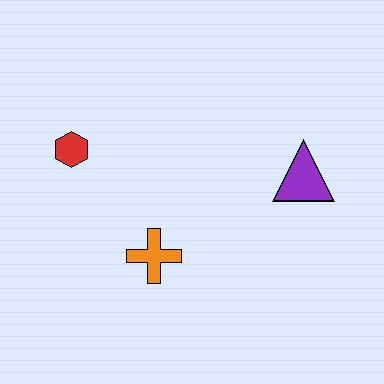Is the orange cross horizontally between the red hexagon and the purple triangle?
Yes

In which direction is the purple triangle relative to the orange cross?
The purple triangle is to the right of the orange cross.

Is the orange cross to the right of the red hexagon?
Yes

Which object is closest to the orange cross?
The red hexagon is closest to the orange cross.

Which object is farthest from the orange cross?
The purple triangle is farthest from the orange cross.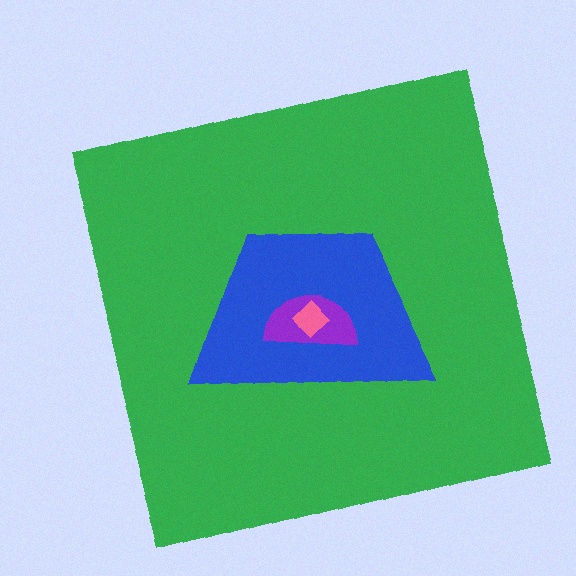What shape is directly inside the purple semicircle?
The pink diamond.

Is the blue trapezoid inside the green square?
Yes.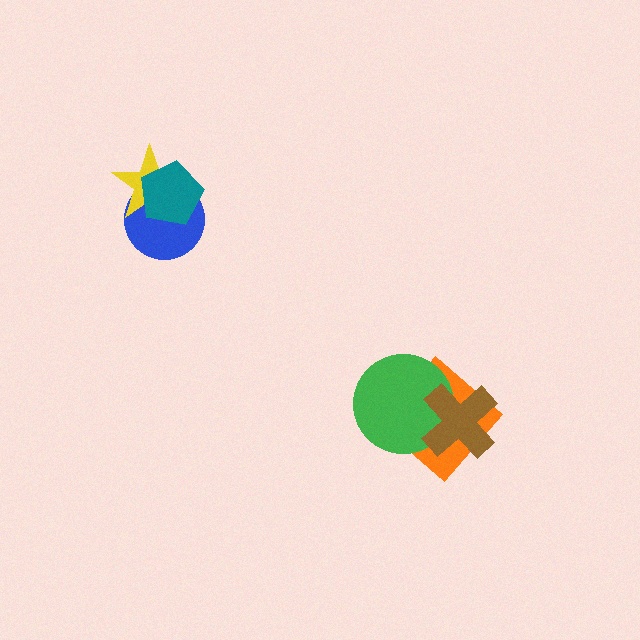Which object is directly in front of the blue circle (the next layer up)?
The yellow star is directly in front of the blue circle.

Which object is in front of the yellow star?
The teal pentagon is in front of the yellow star.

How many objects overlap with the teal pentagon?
2 objects overlap with the teal pentagon.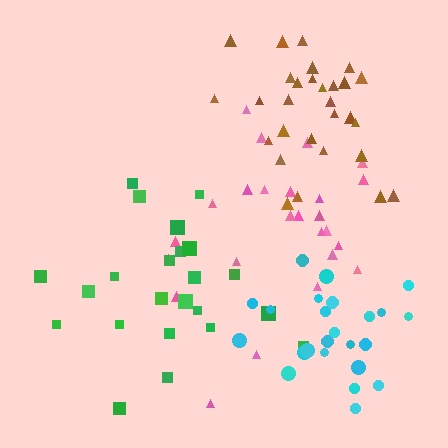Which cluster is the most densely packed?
Cyan.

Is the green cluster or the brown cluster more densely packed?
Brown.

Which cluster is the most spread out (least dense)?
Green.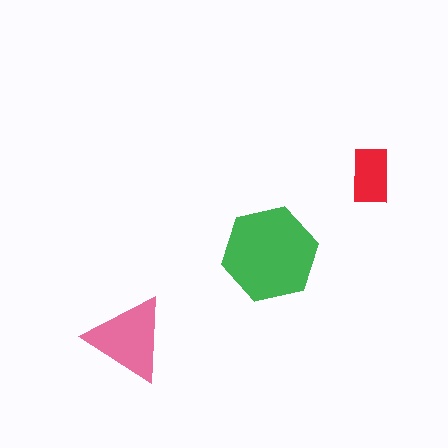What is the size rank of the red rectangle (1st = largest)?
3rd.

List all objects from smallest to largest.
The red rectangle, the pink triangle, the green hexagon.